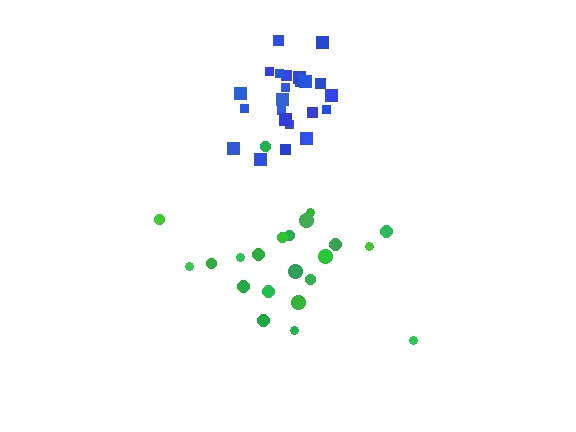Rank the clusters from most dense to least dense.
blue, green.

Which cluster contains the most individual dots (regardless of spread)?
Blue (23).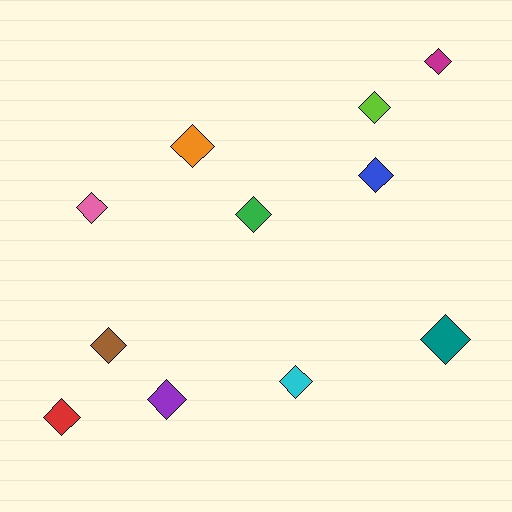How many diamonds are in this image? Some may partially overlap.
There are 11 diamonds.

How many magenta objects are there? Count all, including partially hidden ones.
There is 1 magenta object.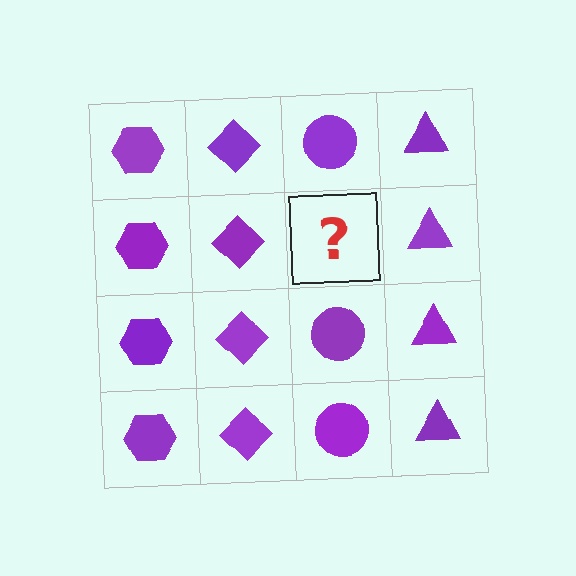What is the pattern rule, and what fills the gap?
The rule is that each column has a consistent shape. The gap should be filled with a purple circle.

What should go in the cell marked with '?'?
The missing cell should contain a purple circle.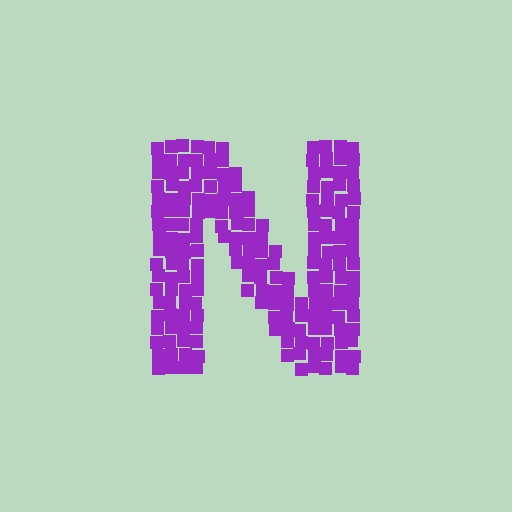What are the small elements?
The small elements are squares.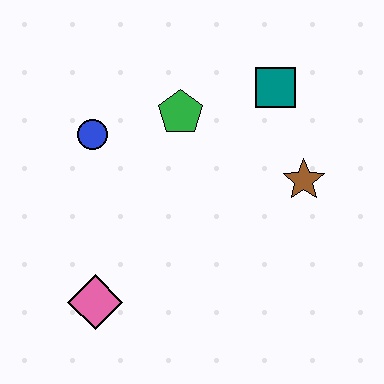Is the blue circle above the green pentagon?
No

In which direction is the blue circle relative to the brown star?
The blue circle is to the left of the brown star.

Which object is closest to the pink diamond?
The blue circle is closest to the pink diamond.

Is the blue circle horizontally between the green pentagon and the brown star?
No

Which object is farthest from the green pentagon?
The pink diamond is farthest from the green pentagon.